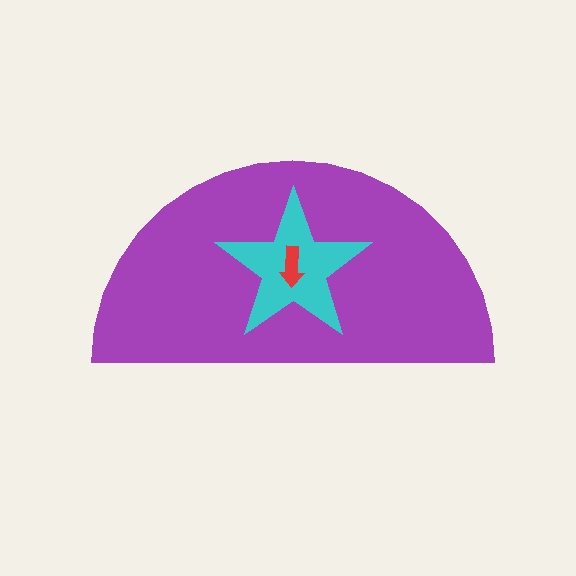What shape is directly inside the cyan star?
The red arrow.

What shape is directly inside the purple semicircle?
The cyan star.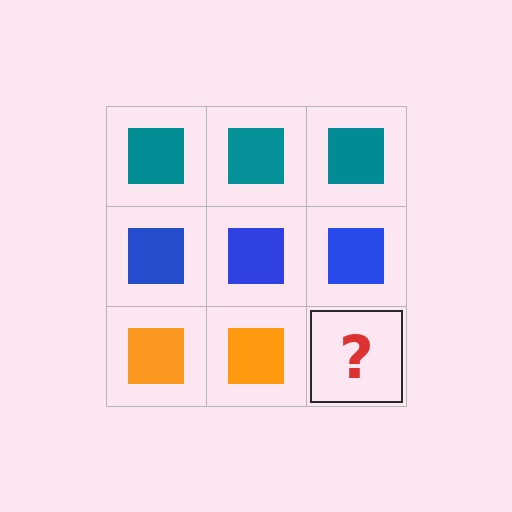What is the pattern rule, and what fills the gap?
The rule is that each row has a consistent color. The gap should be filled with an orange square.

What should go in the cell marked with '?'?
The missing cell should contain an orange square.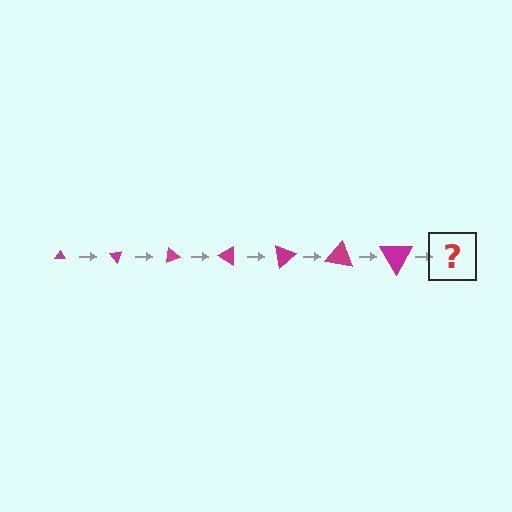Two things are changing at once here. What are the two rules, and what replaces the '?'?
The two rules are that the triangle grows larger each step and it rotates 50 degrees each step. The '?' should be a triangle, larger than the previous one and rotated 350 degrees from the start.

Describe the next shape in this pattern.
It should be a triangle, larger than the previous one and rotated 350 degrees from the start.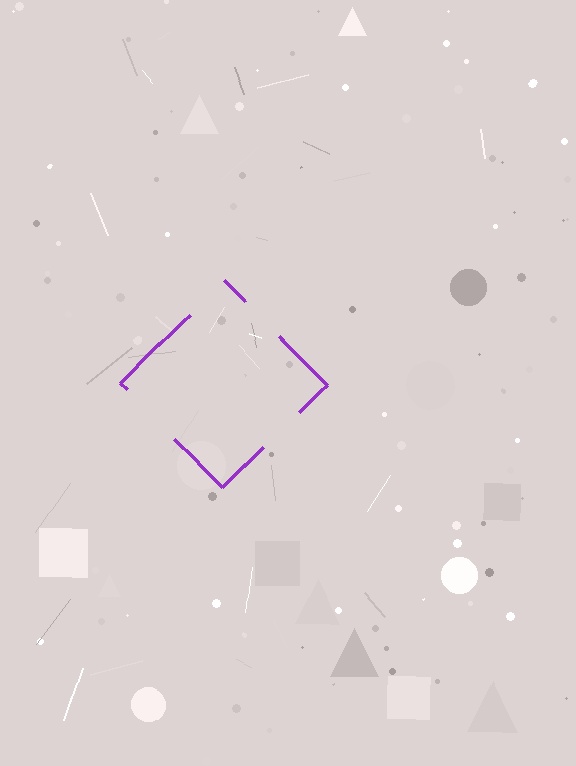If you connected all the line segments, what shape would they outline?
They would outline a diamond.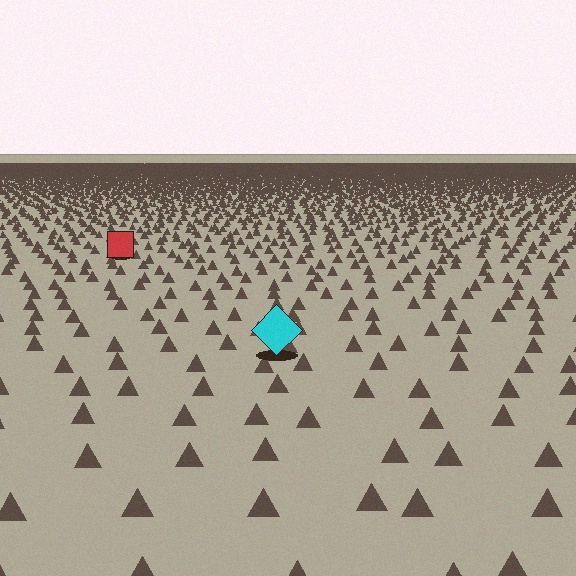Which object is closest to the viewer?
The cyan diamond is closest. The texture marks near it are larger and more spread out.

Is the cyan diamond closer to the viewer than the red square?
Yes. The cyan diamond is closer — you can tell from the texture gradient: the ground texture is coarser near it.